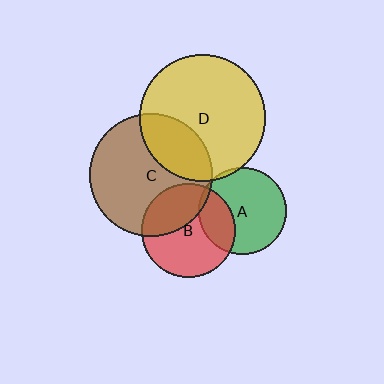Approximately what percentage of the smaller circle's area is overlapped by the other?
Approximately 5%.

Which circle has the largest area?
Circle D (yellow).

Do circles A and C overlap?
Yes.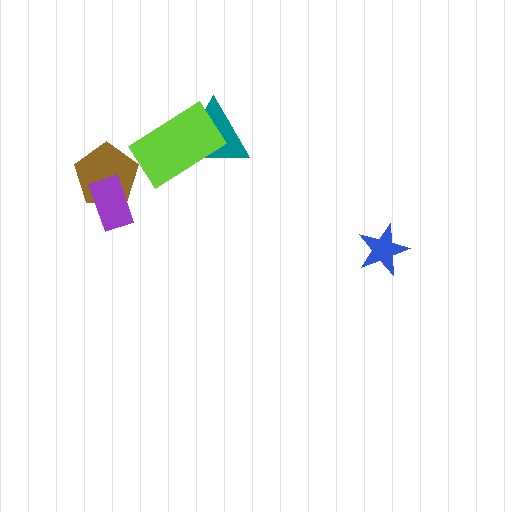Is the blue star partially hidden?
No, no other shape covers it.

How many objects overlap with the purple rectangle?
1 object overlaps with the purple rectangle.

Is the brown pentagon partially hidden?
Yes, it is partially covered by another shape.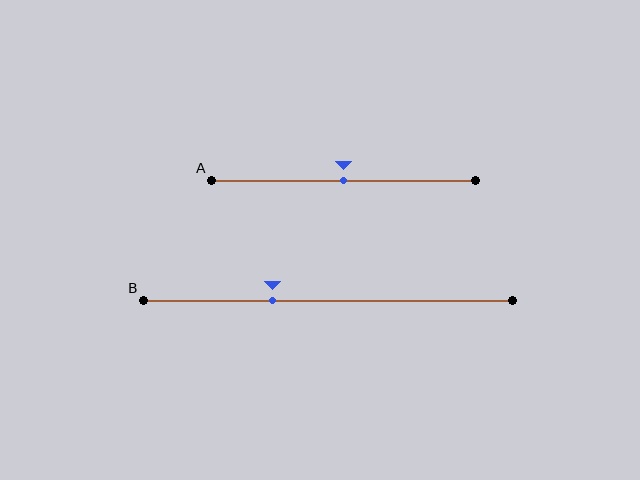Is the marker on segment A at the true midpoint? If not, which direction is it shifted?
Yes, the marker on segment A is at the true midpoint.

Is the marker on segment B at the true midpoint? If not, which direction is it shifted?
No, the marker on segment B is shifted to the left by about 15% of the segment length.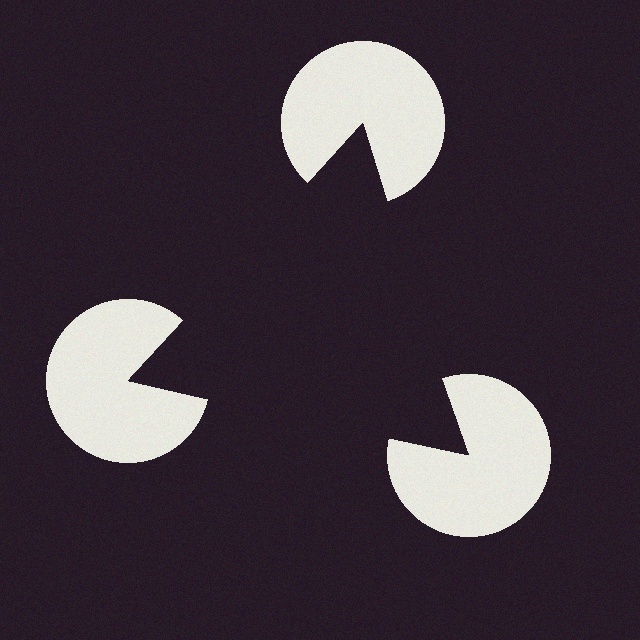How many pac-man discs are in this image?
There are 3 — one at each vertex of the illusory triangle.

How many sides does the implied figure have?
3 sides.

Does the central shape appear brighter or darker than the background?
It typically appears slightly darker than the background, even though no actual brightness change is drawn.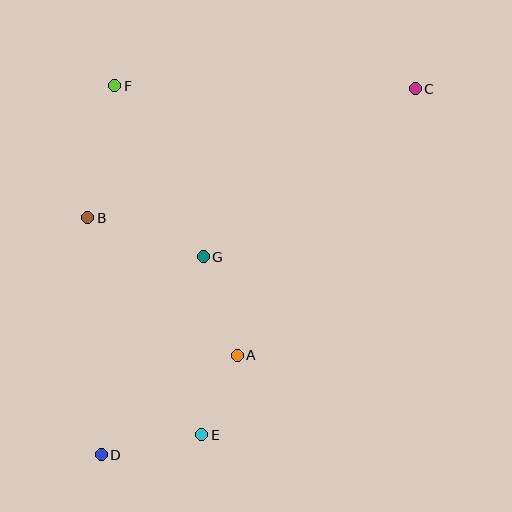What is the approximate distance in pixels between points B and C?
The distance between B and C is approximately 352 pixels.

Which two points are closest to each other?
Points A and E are closest to each other.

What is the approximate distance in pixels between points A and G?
The distance between A and G is approximately 105 pixels.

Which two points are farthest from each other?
Points C and D are farthest from each other.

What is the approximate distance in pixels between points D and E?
The distance between D and E is approximately 103 pixels.